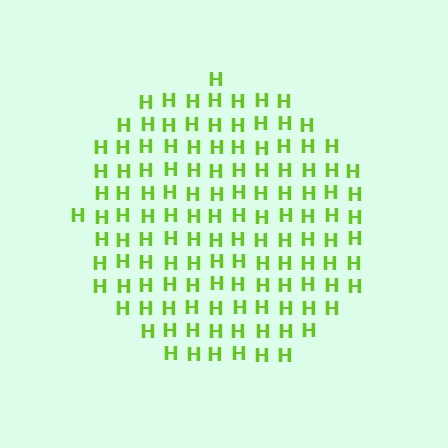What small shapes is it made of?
It is made of small letter H's.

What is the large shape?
The large shape is a circle.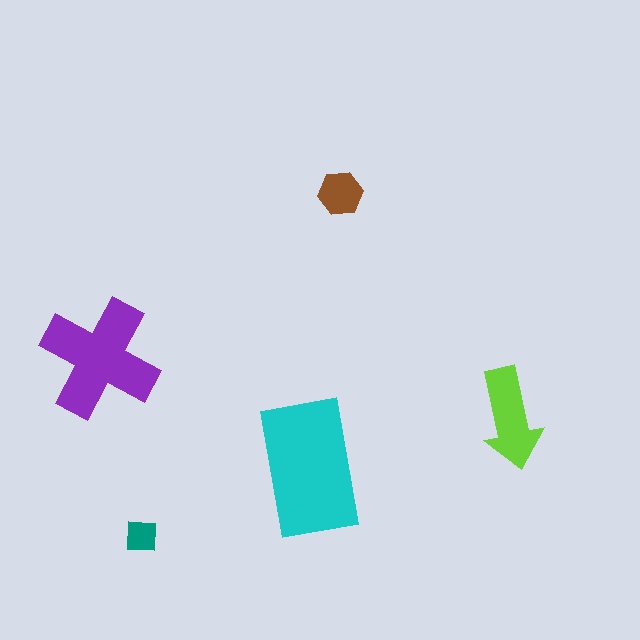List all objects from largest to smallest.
The cyan rectangle, the purple cross, the lime arrow, the brown hexagon, the teal square.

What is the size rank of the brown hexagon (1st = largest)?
4th.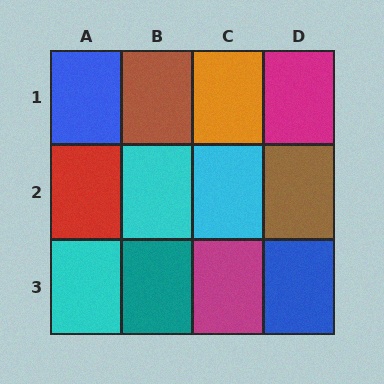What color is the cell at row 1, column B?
Brown.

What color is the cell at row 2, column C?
Cyan.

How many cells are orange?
1 cell is orange.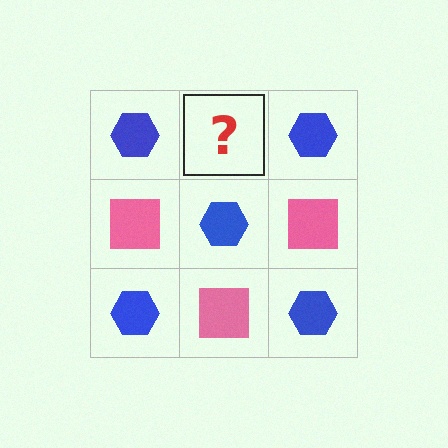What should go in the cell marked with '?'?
The missing cell should contain a pink square.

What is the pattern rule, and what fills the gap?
The rule is that it alternates blue hexagon and pink square in a checkerboard pattern. The gap should be filled with a pink square.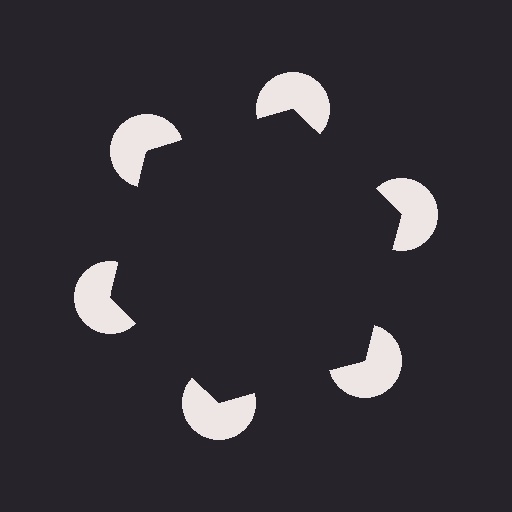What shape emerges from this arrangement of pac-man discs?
An illusory hexagon — its edges are inferred from the aligned wedge cuts in the pac-man discs, not physically drawn.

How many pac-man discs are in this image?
There are 6 — one at each vertex of the illusory hexagon.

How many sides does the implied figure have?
6 sides.